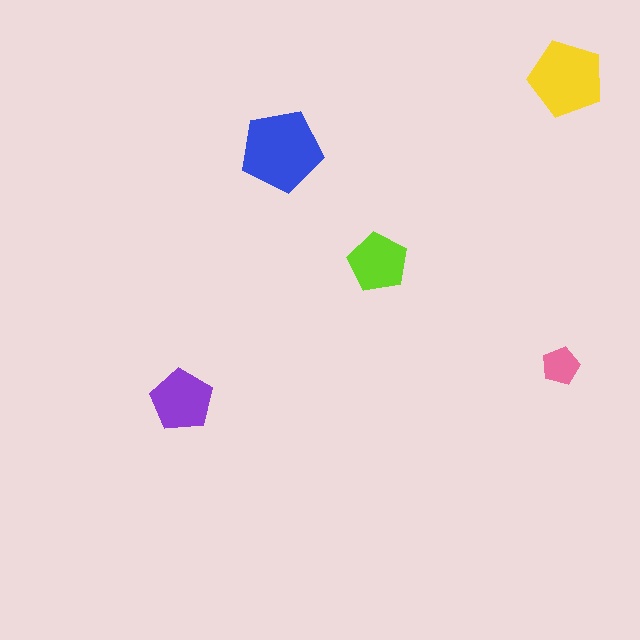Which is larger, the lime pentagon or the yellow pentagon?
The yellow one.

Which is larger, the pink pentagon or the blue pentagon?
The blue one.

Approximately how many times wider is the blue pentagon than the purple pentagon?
About 1.5 times wider.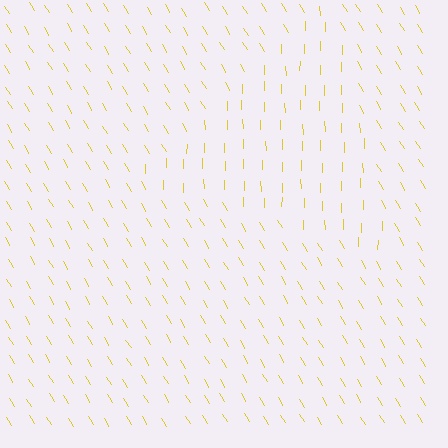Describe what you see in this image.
The image is filled with small yellow line segments. A triangle region in the image has lines oriented differently from the surrounding lines, creating a visible texture boundary.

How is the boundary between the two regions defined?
The boundary is defined purely by a change in line orientation (approximately 30 degrees difference). All lines are the same color and thickness.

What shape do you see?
I see a triangle.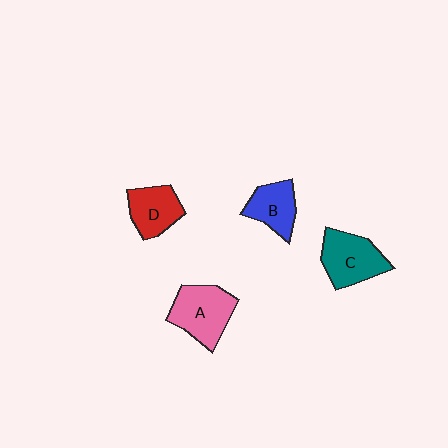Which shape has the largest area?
Shape A (pink).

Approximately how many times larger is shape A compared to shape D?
Approximately 1.3 times.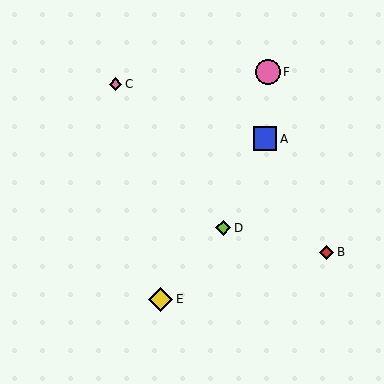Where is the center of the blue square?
The center of the blue square is at (265, 139).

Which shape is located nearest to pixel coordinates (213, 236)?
The lime diamond (labeled D) at (223, 228) is nearest to that location.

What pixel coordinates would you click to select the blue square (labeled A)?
Click at (265, 139) to select the blue square A.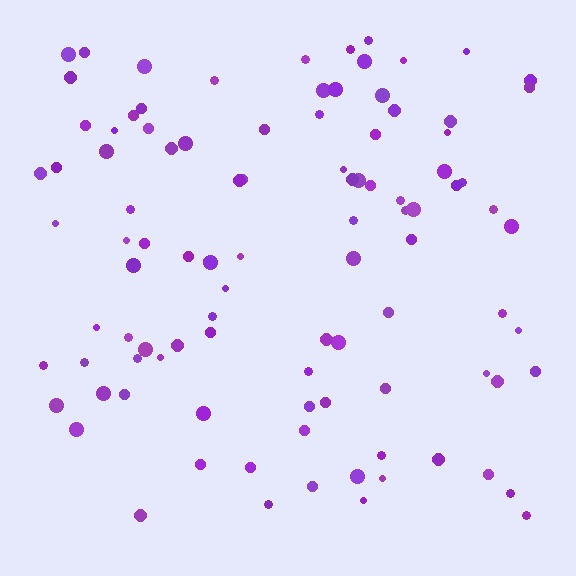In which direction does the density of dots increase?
From bottom to top, with the top side densest.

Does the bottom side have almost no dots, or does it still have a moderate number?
Still a moderate number, just noticeably fewer than the top.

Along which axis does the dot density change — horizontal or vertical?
Vertical.